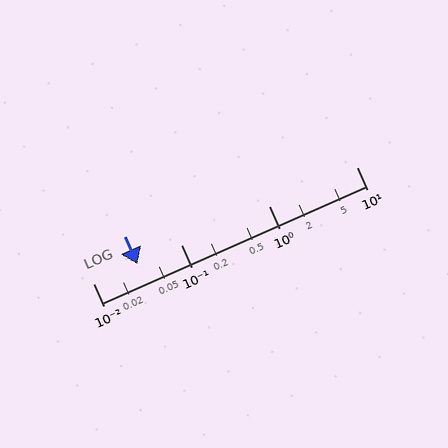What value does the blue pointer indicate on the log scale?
The pointer indicates approximately 0.032.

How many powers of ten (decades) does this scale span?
The scale spans 3 decades, from 0.01 to 10.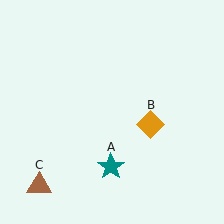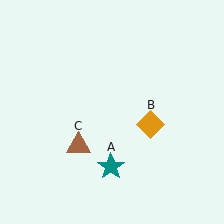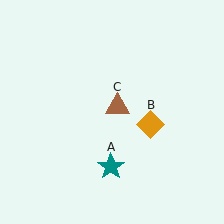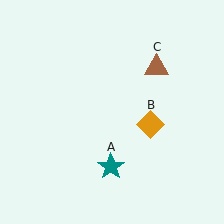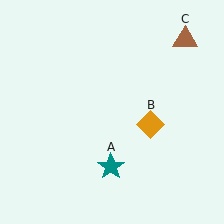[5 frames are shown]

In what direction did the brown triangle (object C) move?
The brown triangle (object C) moved up and to the right.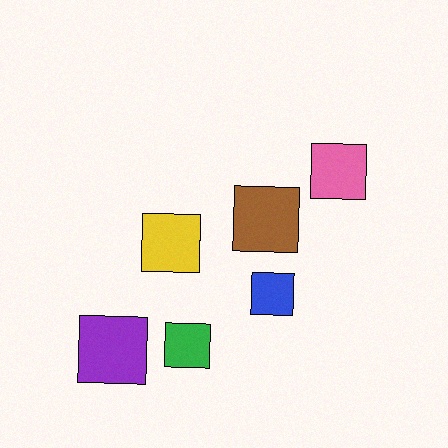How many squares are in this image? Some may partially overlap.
There are 6 squares.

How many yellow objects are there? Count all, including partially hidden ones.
There is 1 yellow object.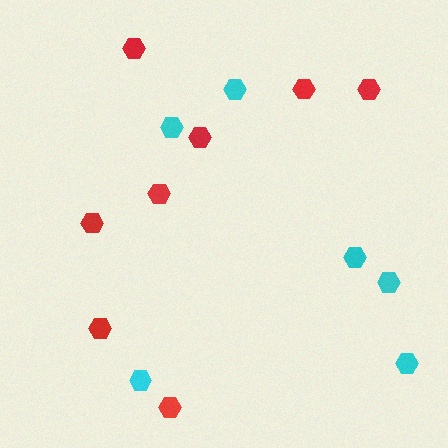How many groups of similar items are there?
There are 2 groups: one group of red hexagons (8) and one group of cyan hexagons (6).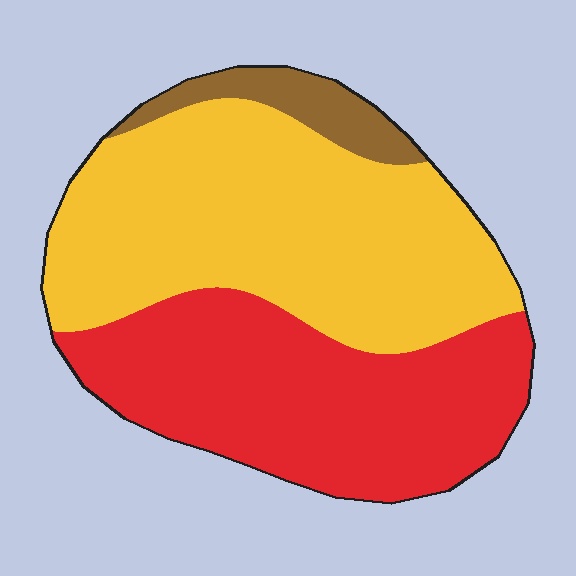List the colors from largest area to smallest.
From largest to smallest: yellow, red, brown.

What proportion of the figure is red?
Red takes up about two fifths (2/5) of the figure.